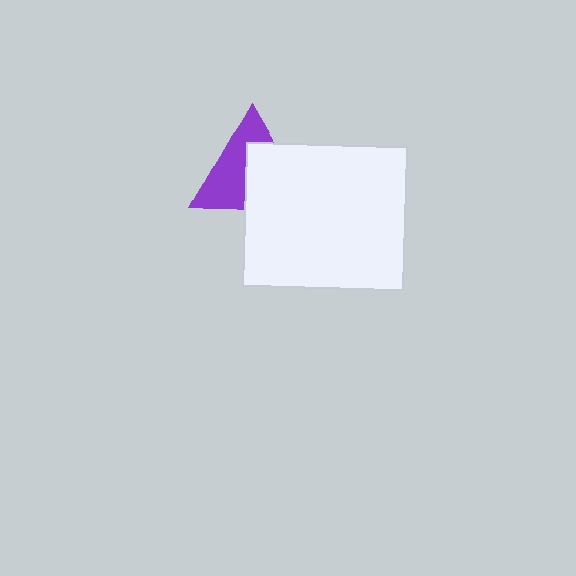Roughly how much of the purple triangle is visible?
About half of it is visible (roughly 51%).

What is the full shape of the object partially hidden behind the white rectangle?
The partially hidden object is a purple triangle.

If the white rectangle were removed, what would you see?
You would see the complete purple triangle.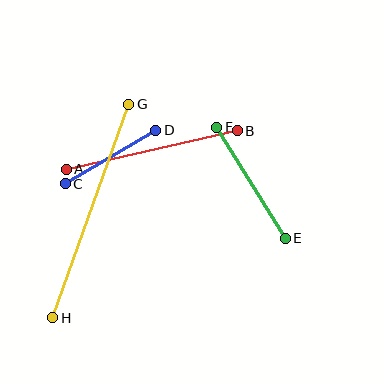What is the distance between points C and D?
The distance is approximately 105 pixels.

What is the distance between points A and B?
The distance is approximately 175 pixels.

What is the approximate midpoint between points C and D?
The midpoint is at approximately (111, 157) pixels.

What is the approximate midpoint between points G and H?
The midpoint is at approximately (91, 211) pixels.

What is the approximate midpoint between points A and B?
The midpoint is at approximately (152, 150) pixels.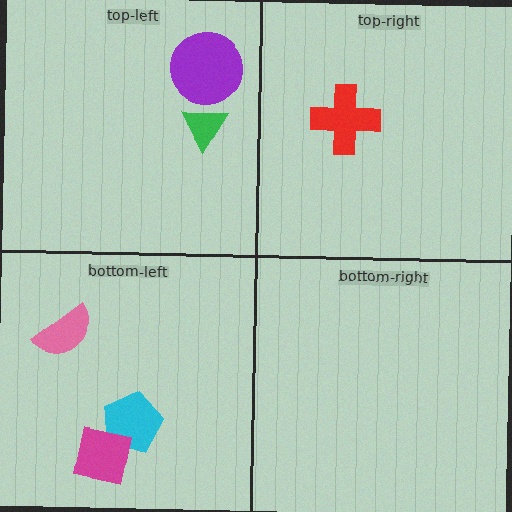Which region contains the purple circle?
The top-left region.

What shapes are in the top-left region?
The green triangle, the purple circle.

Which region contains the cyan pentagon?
The bottom-left region.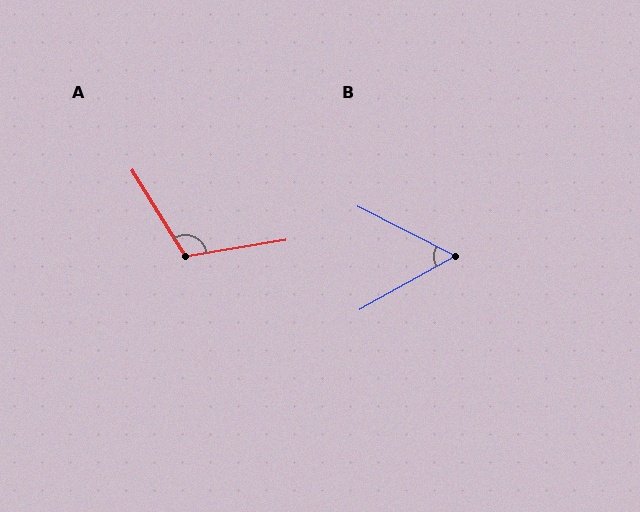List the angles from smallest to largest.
B (56°), A (112°).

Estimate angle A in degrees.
Approximately 112 degrees.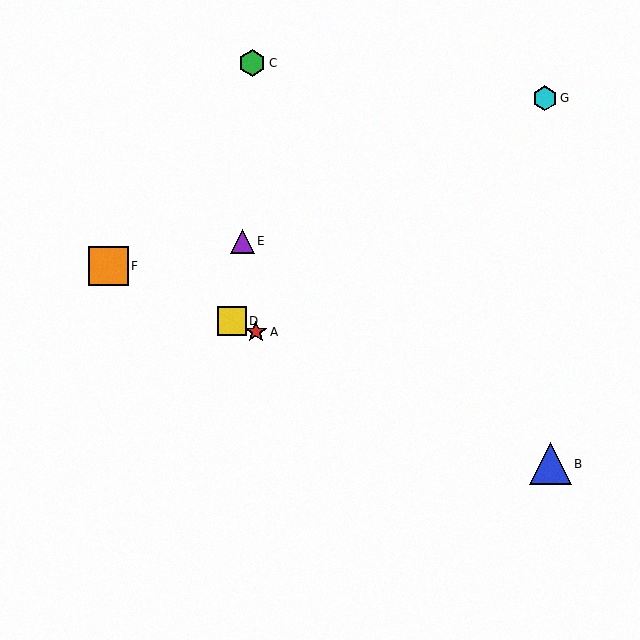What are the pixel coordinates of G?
Object G is at (545, 98).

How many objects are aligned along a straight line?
4 objects (A, B, D, F) are aligned along a straight line.